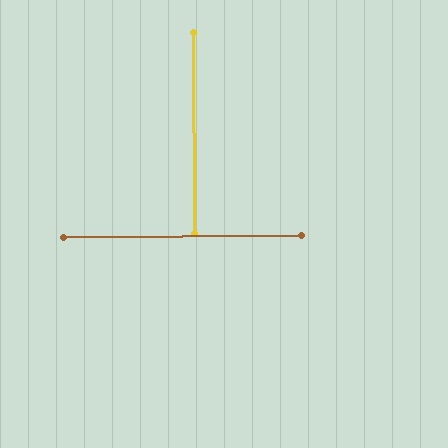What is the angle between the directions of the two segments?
Approximately 90 degrees.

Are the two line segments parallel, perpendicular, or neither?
Perpendicular — they meet at approximately 90°.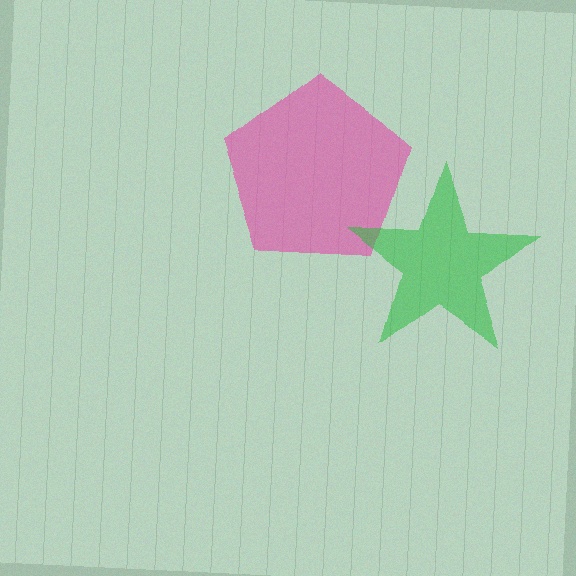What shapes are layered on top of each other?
The layered shapes are: a pink pentagon, a green star.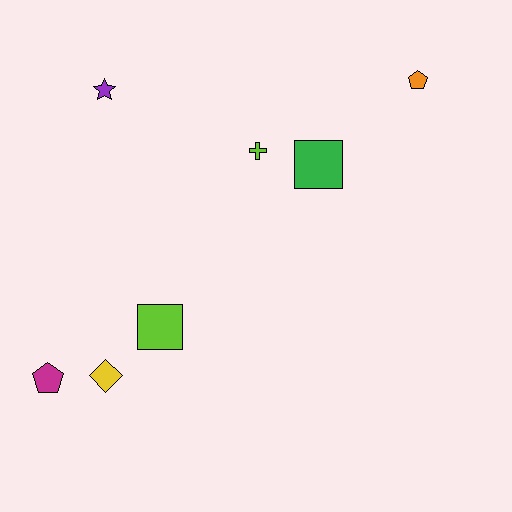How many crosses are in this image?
There is 1 cross.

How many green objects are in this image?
There is 1 green object.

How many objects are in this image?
There are 7 objects.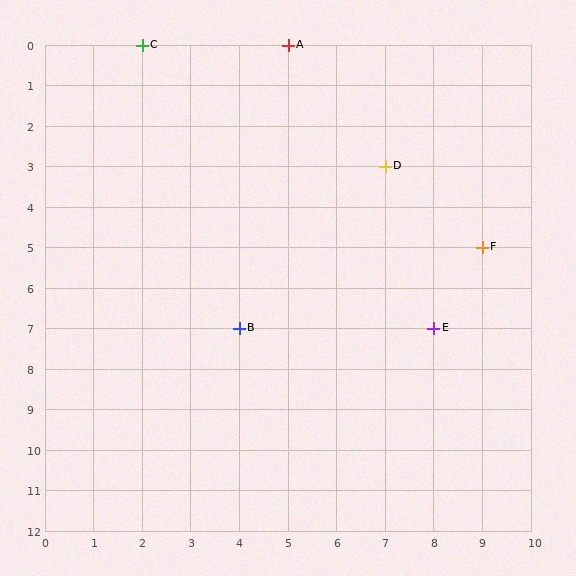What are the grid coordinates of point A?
Point A is at grid coordinates (5, 0).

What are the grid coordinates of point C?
Point C is at grid coordinates (2, 0).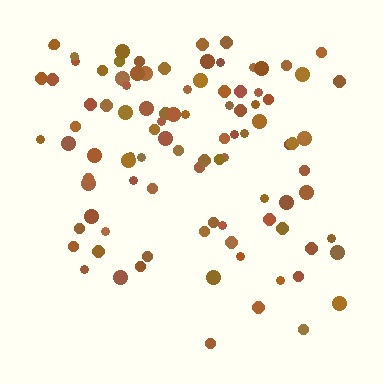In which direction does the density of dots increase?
From bottom to top, with the top side densest.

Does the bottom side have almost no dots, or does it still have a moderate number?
Still a moderate number, just noticeably fewer than the top.